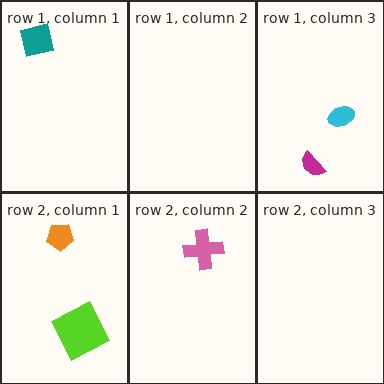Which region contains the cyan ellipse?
The row 1, column 3 region.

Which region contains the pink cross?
The row 2, column 2 region.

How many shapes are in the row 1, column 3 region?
2.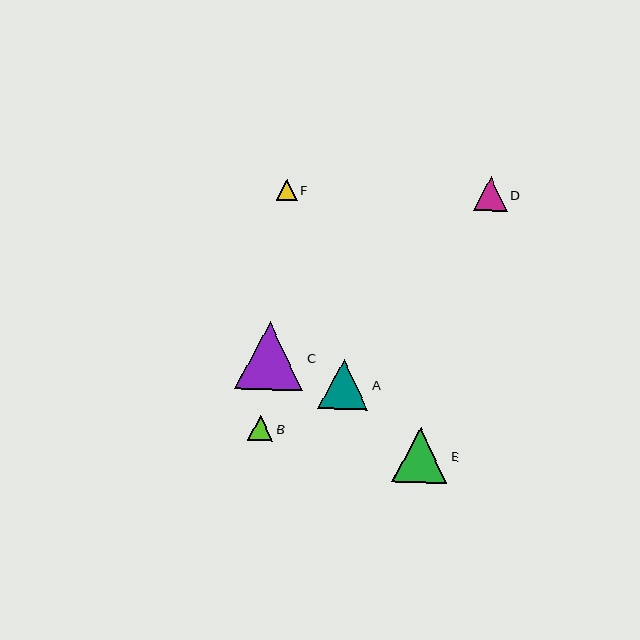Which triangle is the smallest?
Triangle F is the smallest with a size of approximately 21 pixels.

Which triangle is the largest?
Triangle C is the largest with a size of approximately 68 pixels.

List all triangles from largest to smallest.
From largest to smallest: C, E, A, D, B, F.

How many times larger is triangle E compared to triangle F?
Triangle E is approximately 2.6 times the size of triangle F.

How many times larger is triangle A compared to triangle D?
Triangle A is approximately 1.5 times the size of triangle D.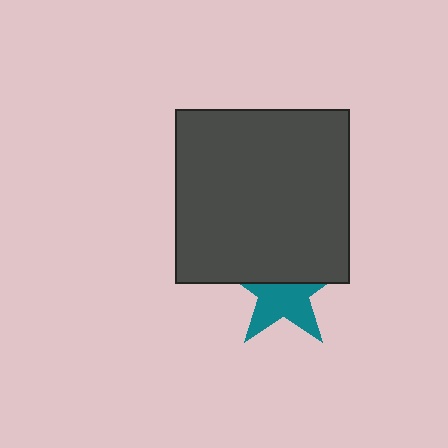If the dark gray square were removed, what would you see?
You would see the complete teal star.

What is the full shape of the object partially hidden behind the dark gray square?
The partially hidden object is a teal star.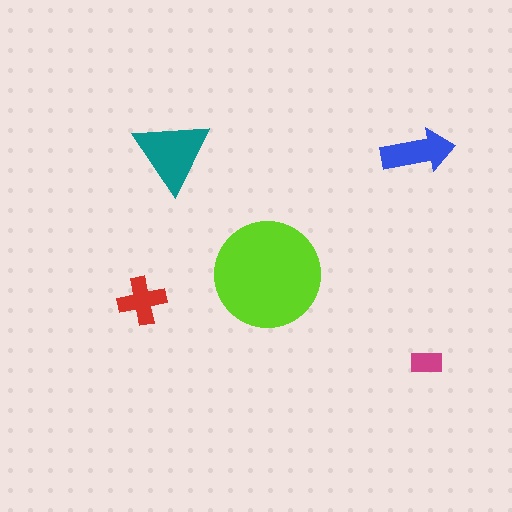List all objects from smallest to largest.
The magenta rectangle, the red cross, the blue arrow, the teal triangle, the lime circle.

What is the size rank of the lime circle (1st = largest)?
1st.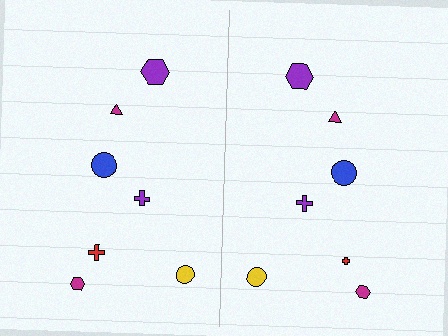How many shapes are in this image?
There are 14 shapes in this image.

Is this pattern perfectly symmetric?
No, the pattern is not perfectly symmetric. The red cross on the right side has a different size than its mirror counterpart.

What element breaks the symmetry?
The red cross on the right side has a different size than its mirror counterpart.